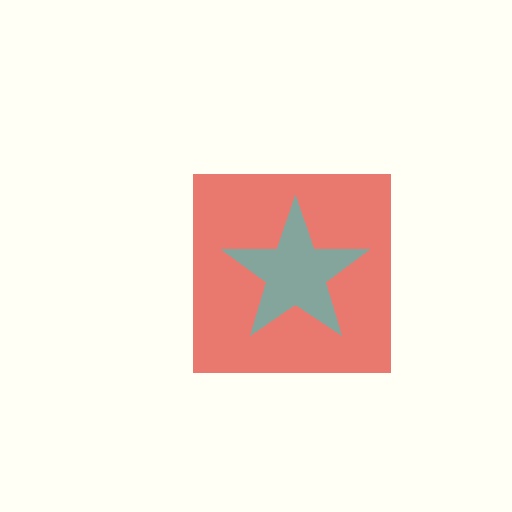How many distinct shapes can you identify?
There are 2 distinct shapes: a red square, a cyan star.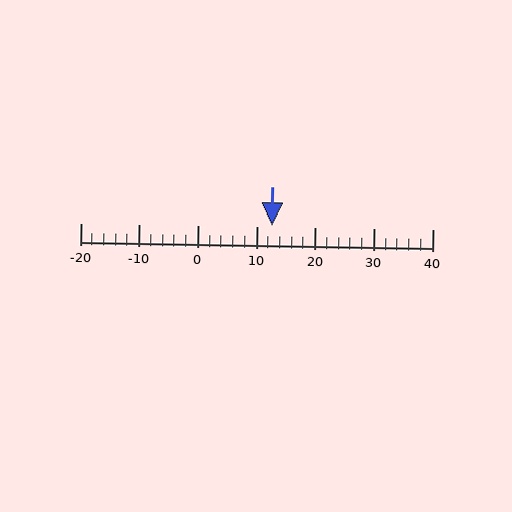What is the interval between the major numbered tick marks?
The major tick marks are spaced 10 units apart.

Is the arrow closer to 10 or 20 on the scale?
The arrow is closer to 10.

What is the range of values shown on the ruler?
The ruler shows values from -20 to 40.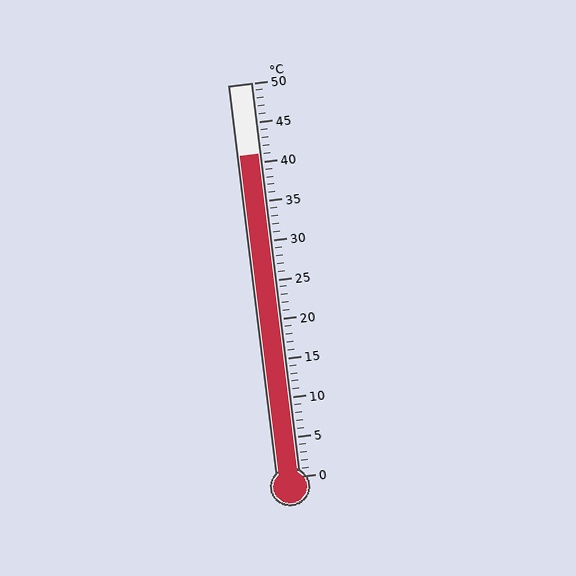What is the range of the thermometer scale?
The thermometer scale ranges from 0°C to 50°C.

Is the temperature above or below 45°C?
The temperature is below 45°C.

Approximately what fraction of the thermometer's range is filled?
The thermometer is filled to approximately 80% of its range.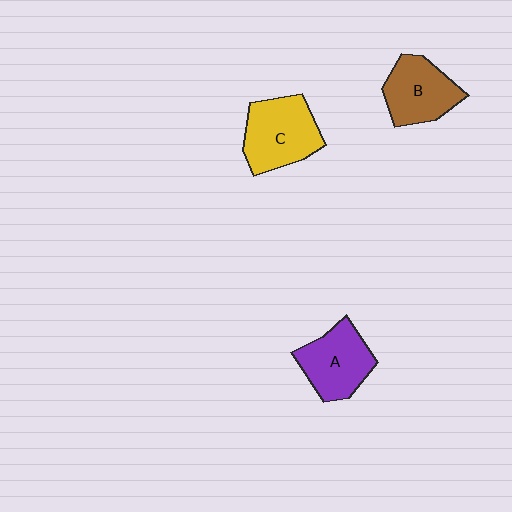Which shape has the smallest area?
Shape B (brown).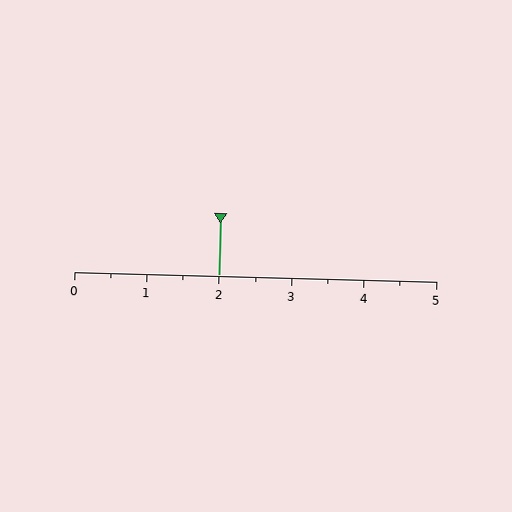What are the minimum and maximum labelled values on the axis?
The axis runs from 0 to 5.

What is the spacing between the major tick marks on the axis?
The major ticks are spaced 1 apart.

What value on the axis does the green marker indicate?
The marker indicates approximately 2.